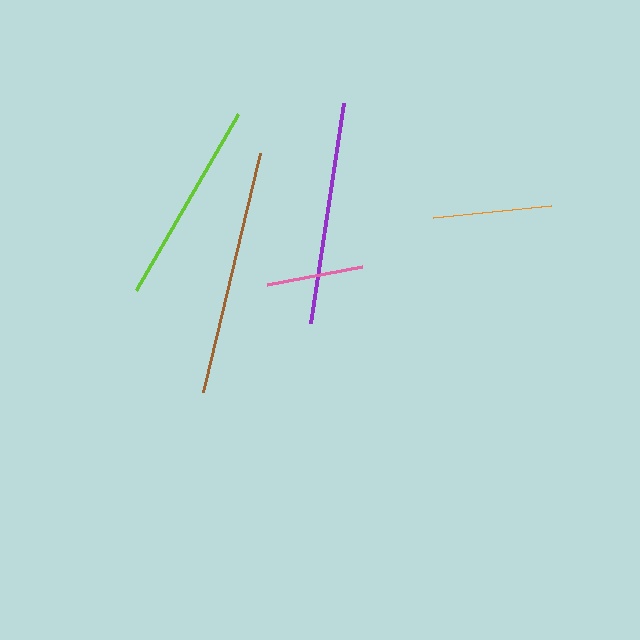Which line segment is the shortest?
The pink line is the shortest at approximately 97 pixels.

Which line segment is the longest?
The brown line is the longest at approximately 246 pixels.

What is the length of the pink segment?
The pink segment is approximately 97 pixels long.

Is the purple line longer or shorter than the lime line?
The purple line is longer than the lime line.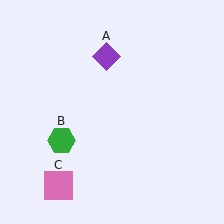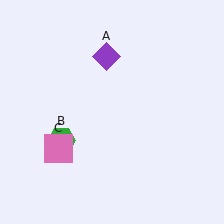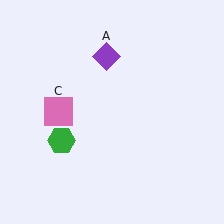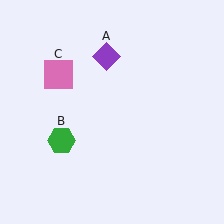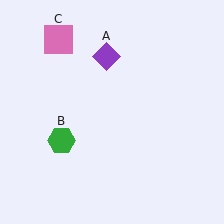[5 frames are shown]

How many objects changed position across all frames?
1 object changed position: pink square (object C).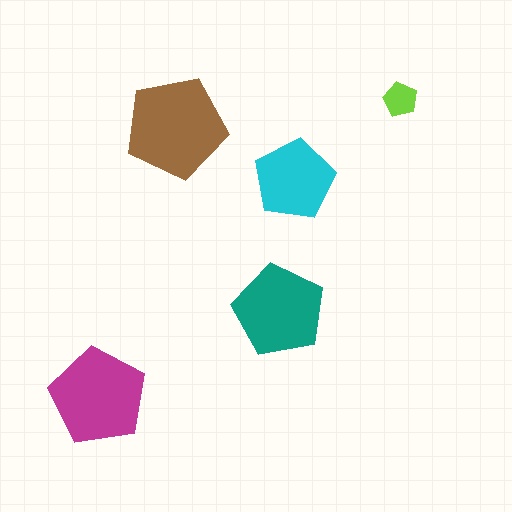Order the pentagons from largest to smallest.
the brown one, the magenta one, the teal one, the cyan one, the lime one.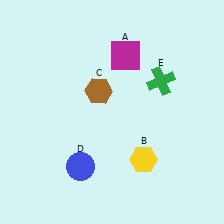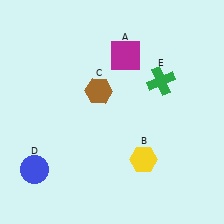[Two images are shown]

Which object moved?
The blue circle (D) moved left.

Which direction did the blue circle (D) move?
The blue circle (D) moved left.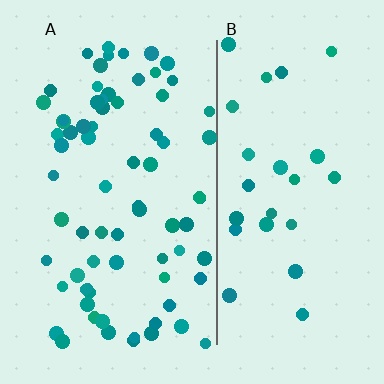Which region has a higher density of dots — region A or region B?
A (the left).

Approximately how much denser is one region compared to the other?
Approximately 2.7× — region A over region B.